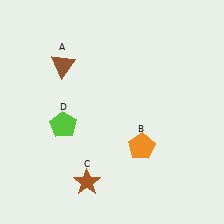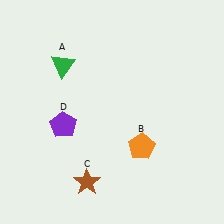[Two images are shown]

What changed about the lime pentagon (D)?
In Image 1, D is lime. In Image 2, it changed to purple.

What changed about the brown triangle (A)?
In Image 1, A is brown. In Image 2, it changed to green.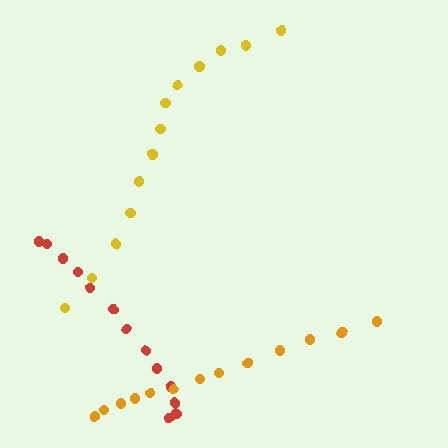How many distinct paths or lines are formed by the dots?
There are 3 distinct paths.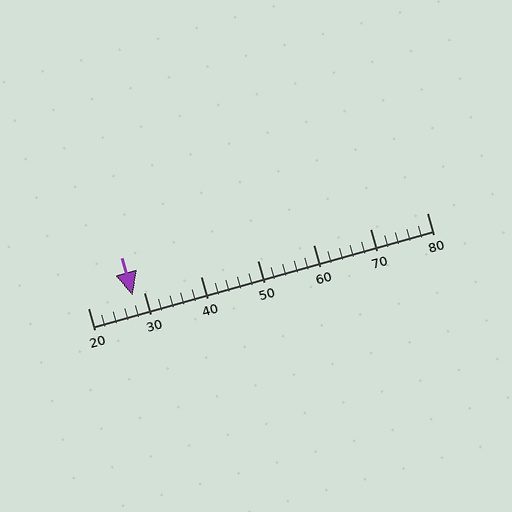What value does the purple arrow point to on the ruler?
The purple arrow points to approximately 28.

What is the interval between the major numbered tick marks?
The major tick marks are spaced 10 units apart.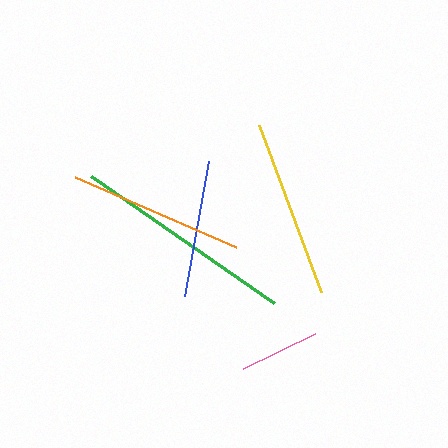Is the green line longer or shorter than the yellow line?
The green line is longer than the yellow line.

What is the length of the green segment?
The green segment is approximately 223 pixels long.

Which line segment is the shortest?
The pink line is the shortest at approximately 80 pixels.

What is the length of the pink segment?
The pink segment is approximately 80 pixels long.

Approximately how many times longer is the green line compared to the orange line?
The green line is approximately 1.3 times the length of the orange line.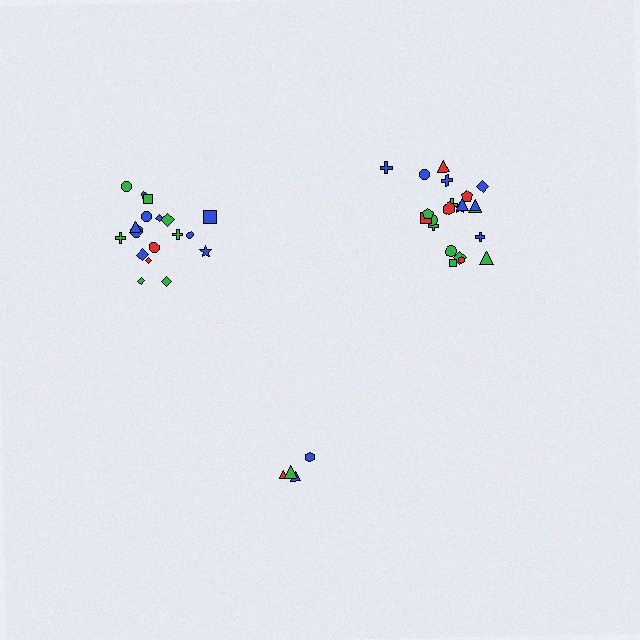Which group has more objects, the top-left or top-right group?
The top-right group.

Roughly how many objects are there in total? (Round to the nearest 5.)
Roughly 45 objects in total.